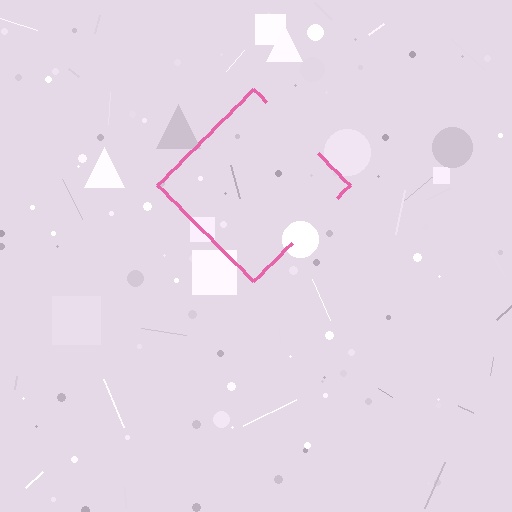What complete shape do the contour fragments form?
The contour fragments form a diamond.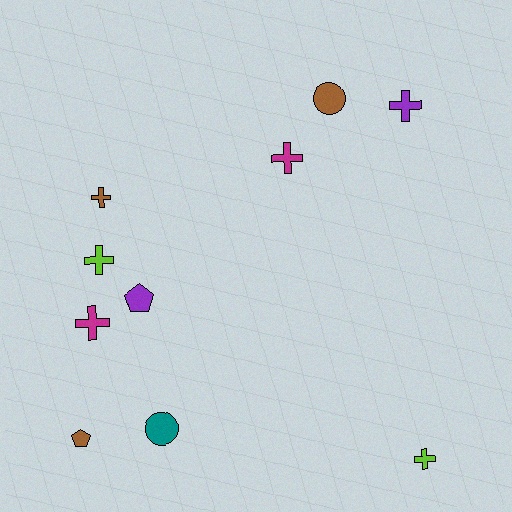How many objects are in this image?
There are 10 objects.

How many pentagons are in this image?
There are 2 pentagons.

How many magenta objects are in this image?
There are 2 magenta objects.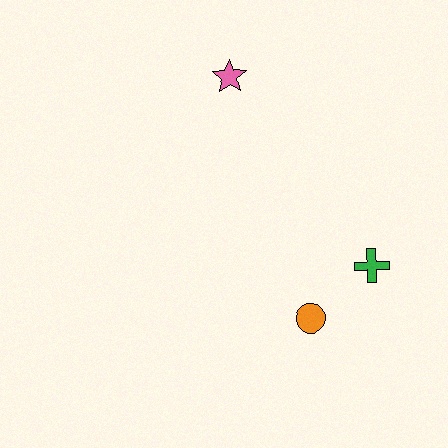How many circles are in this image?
There is 1 circle.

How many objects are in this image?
There are 3 objects.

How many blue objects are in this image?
There are no blue objects.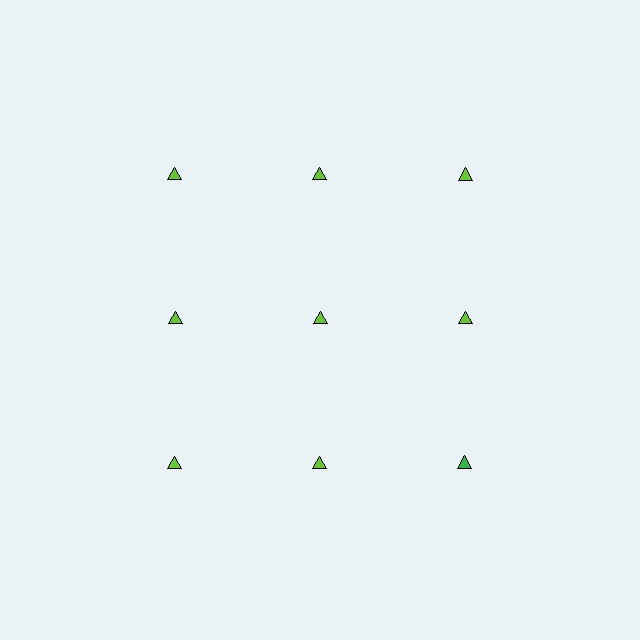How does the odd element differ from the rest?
It has a different color: green instead of lime.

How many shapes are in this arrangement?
There are 9 shapes arranged in a grid pattern.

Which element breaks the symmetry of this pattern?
The green triangle in the third row, center column breaks the symmetry. All other shapes are lime triangles.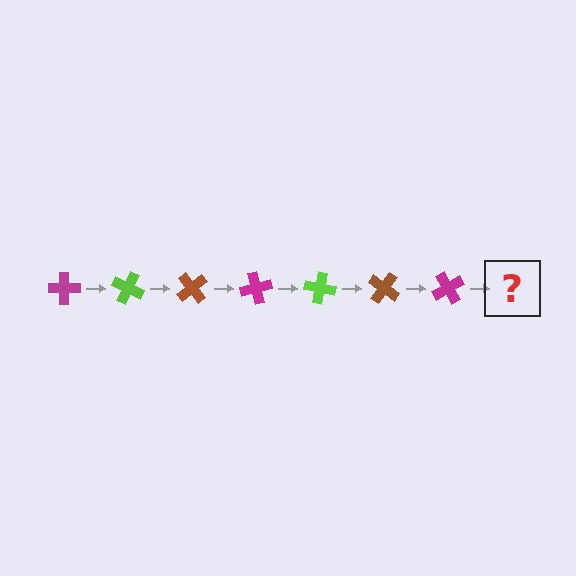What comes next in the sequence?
The next element should be a lime cross, rotated 175 degrees from the start.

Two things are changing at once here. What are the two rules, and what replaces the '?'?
The two rules are that it rotates 25 degrees each step and the color cycles through magenta, lime, and brown. The '?' should be a lime cross, rotated 175 degrees from the start.